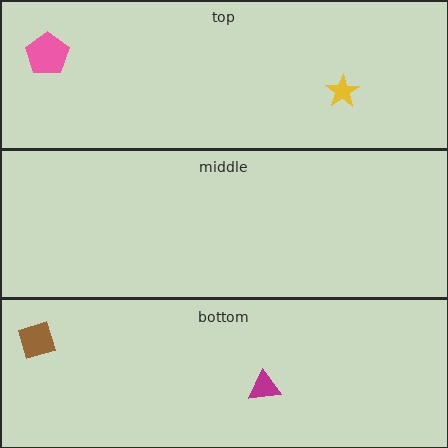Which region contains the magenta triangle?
The bottom region.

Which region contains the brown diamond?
The bottom region.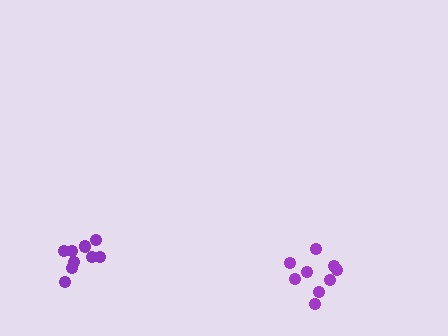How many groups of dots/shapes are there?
There are 2 groups.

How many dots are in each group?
Group 1: 10 dots, Group 2: 9 dots (19 total).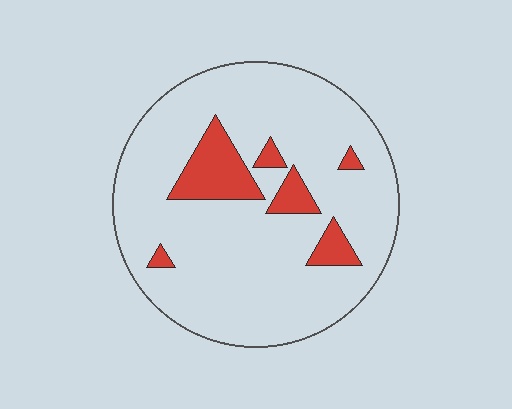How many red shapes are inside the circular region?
6.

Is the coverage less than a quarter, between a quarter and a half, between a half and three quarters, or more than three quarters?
Less than a quarter.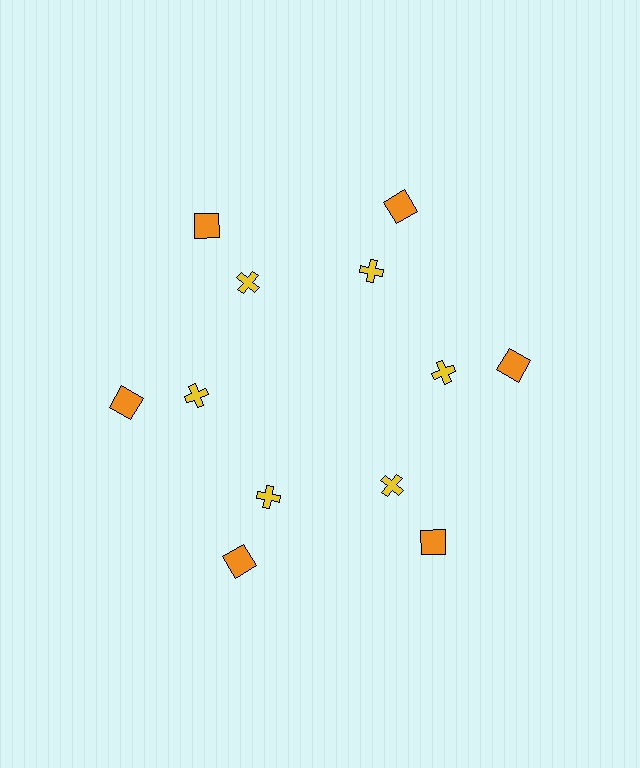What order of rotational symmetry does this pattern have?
This pattern has 6-fold rotational symmetry.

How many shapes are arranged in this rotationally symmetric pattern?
There are 12 shapes, arranged in 6 groups of 2.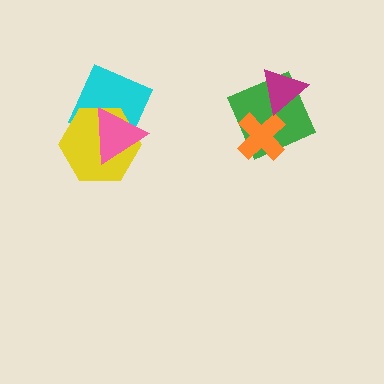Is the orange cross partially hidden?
No, no other shape covers it.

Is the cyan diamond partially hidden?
Yes, it is partially covered by another shape.